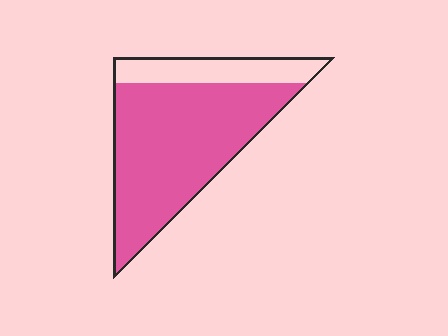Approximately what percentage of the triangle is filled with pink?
Approximately 80%.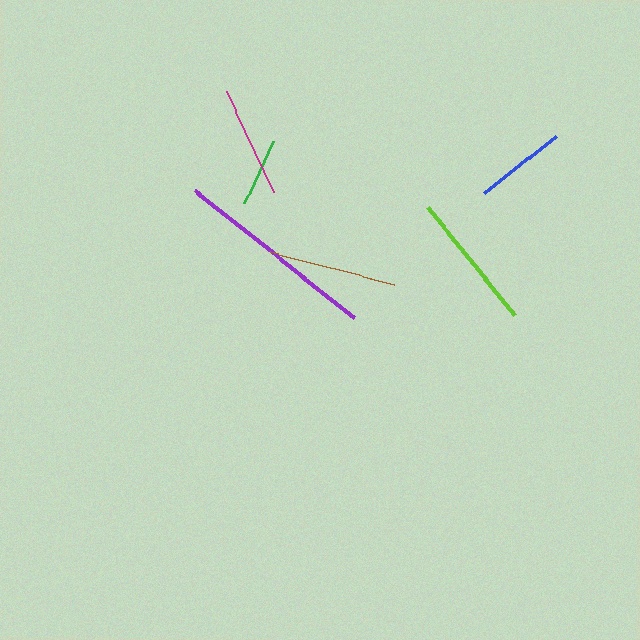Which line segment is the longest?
The purple line is the longest at approximately 204 pixels.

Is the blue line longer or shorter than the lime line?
The lime line is longer than the blue line.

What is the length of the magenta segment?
The magenta segment is approximately 113 pixels long.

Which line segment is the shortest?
The green line is the shortest at approximately 68 pixels.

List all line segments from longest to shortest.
From longest to shortest: purple, lime, brown, magenta, blue, green.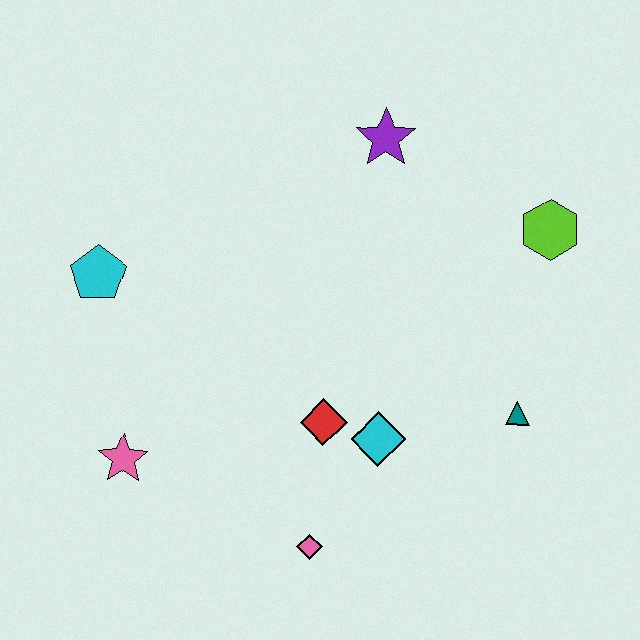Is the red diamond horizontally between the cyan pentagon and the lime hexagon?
Yes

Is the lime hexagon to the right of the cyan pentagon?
Yes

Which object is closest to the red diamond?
The cyan diamond is closest to the red diamond.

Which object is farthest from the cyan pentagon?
The lime hexagon is farthest from the cyan pentagon.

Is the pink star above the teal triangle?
No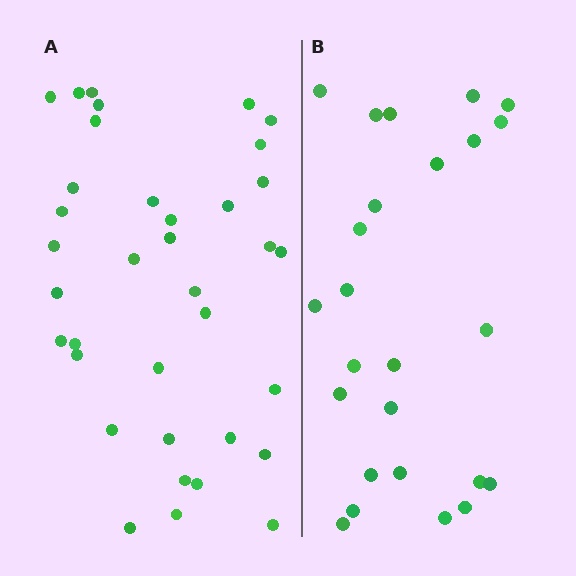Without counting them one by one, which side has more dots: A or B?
Region A (the left region) has more dots.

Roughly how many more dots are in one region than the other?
Region A has roughly 12 or so more dots than region B.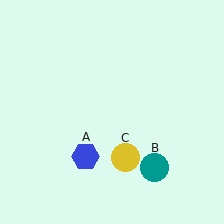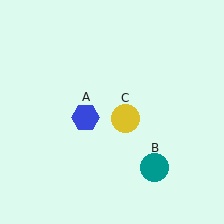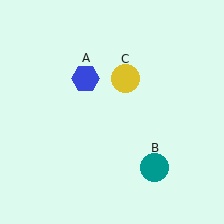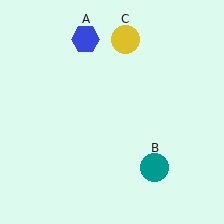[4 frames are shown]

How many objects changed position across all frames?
2 objects changed position: blue hexagon (object A), yellow circle (object C).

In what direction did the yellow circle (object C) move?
The yellow circle (object C) moved up.